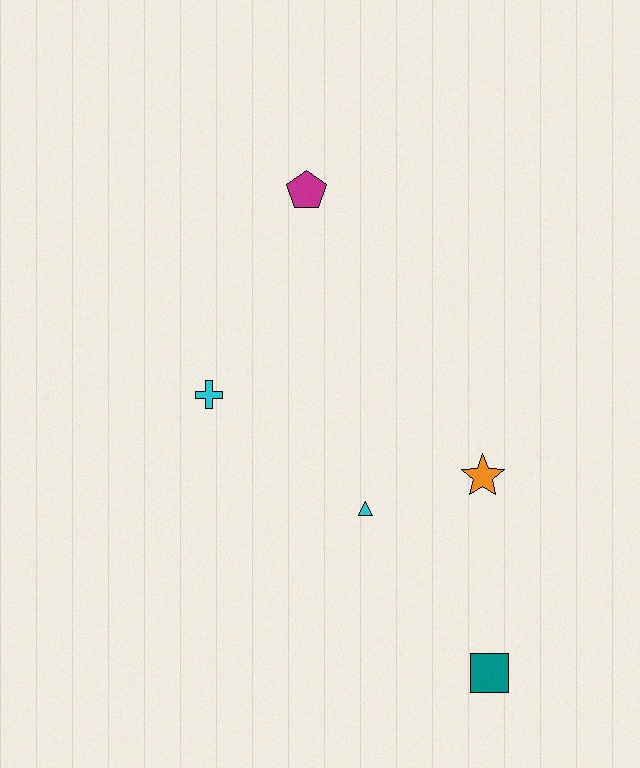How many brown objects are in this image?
There are no brown objects.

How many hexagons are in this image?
There are no hexagons.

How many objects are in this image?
There are 5 objects.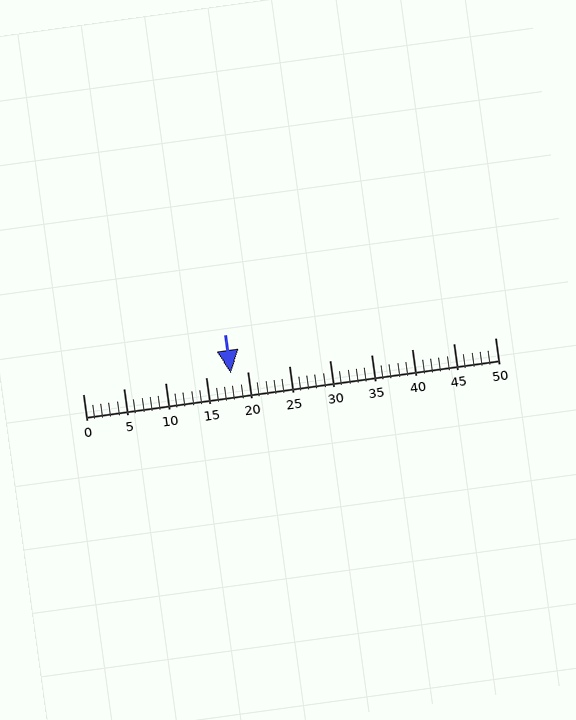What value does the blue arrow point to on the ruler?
The blue arrow points to approximately 18.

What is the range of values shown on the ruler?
The ruler shows values from 0 to 50.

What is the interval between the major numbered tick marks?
The major tick marks are spaced 5 units apart.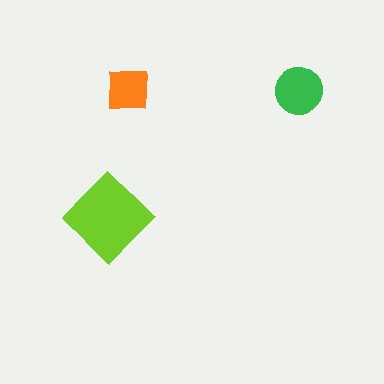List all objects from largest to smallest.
The lime diamond, the green circle, the orange square.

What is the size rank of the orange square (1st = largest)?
3rd.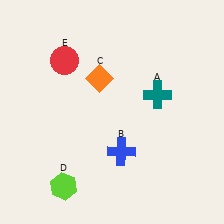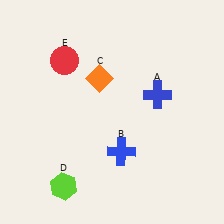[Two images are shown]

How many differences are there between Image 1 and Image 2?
There is 1 difference between the two images.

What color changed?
The cross (A) changed from teal in Image 1 to blue in Image 2.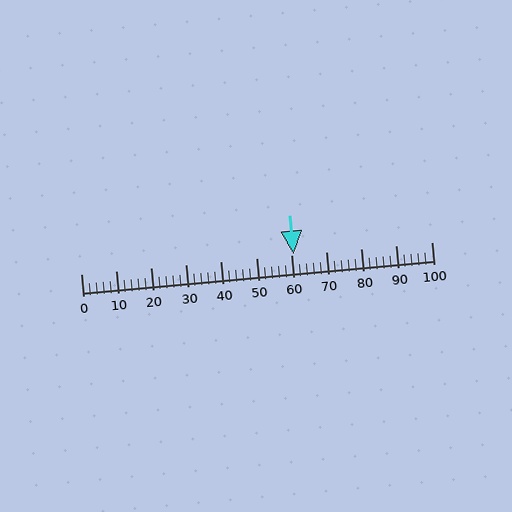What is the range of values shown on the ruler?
The ruler shows values from 0 to 100.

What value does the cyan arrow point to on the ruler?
The cyan arrow points to approximately 61.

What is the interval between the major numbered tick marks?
The major tick marks are spaced 10 units apart.